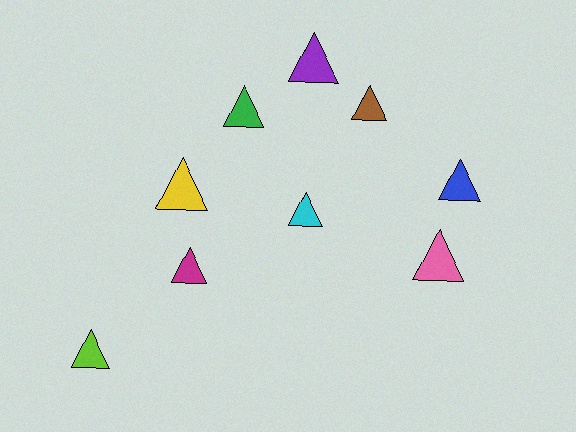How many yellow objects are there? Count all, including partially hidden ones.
There is 1 yellow object.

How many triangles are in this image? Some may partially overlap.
There are 9 triangles.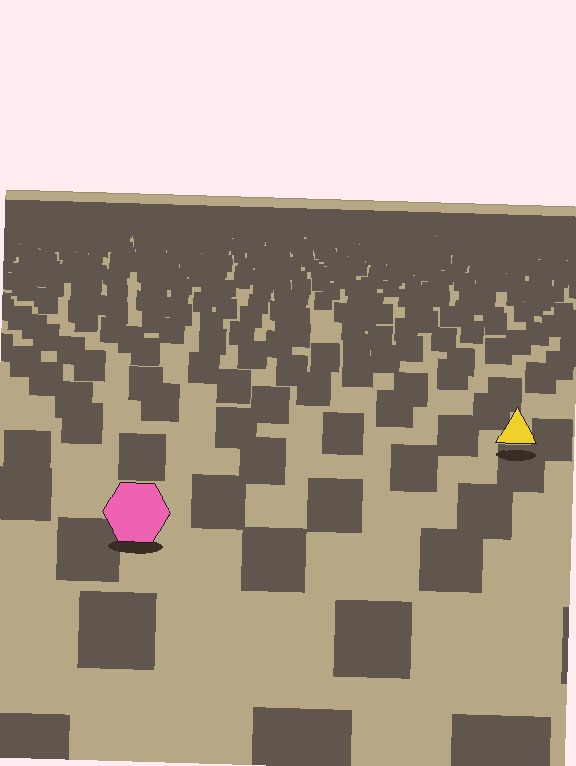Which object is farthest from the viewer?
The yellow triangle is farthest from the viewer. It appears smaller and the ground texture around it is denser.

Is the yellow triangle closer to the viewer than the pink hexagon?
No. The pink hexagon is closer — you can tell from the texture gradient: the ground texture is coarser near it.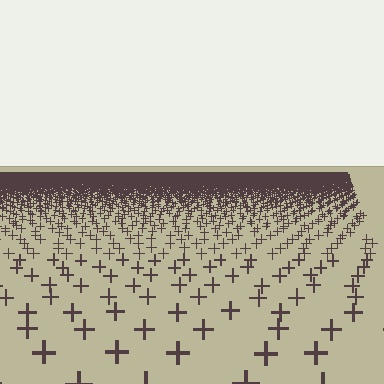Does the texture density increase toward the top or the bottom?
Density increases toward the top.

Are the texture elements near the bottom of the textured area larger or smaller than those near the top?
Larger. Near the bottom, elements are closer to the viewer and appear at a bigger on-screen size.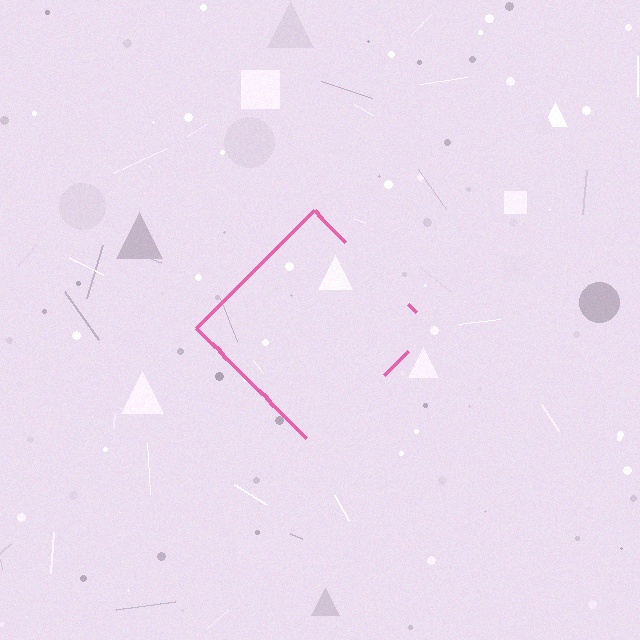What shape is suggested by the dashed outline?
The dashed outline suggests a diamond.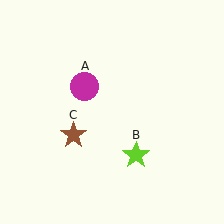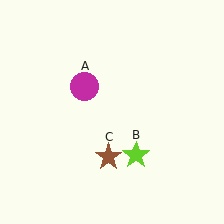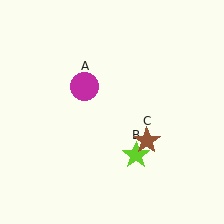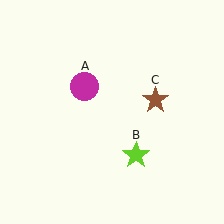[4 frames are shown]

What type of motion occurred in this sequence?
The brown star (object C) rotated counterclockwise around the center of the scene.